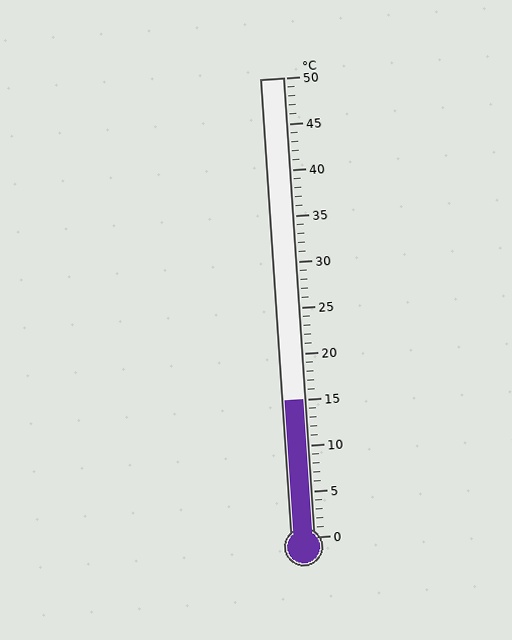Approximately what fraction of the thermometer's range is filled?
The thermometer is filled to approximately 30% of its range.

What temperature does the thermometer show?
The thermometer shows approximately 15°C.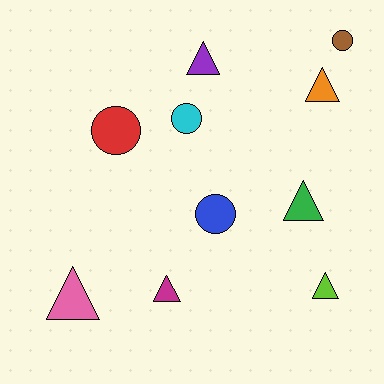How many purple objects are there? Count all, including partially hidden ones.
There is 1 purple object.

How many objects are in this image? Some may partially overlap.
There are 10 objects.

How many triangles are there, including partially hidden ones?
There are 6 triangles.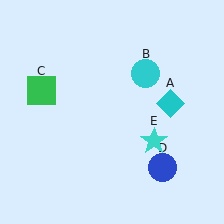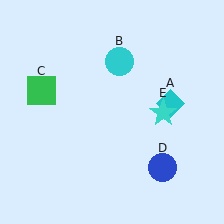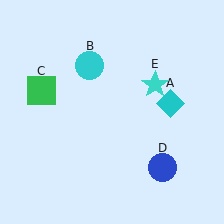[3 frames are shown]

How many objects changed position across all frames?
2 objects changed position: cyan circle (object B), cyan star (object E).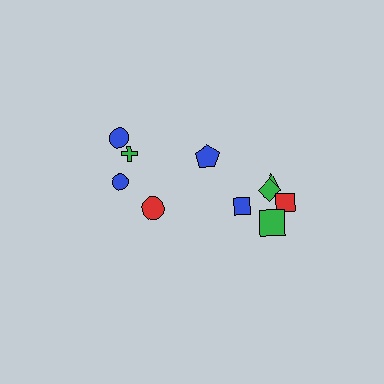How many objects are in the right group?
There are 6 objects.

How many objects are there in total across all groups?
There are 10 objects.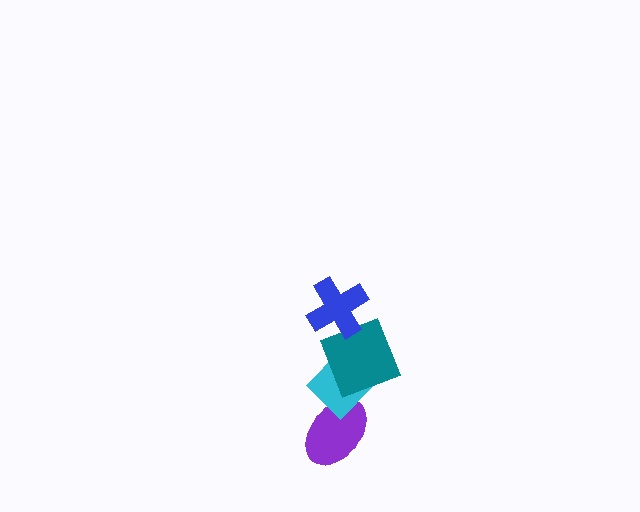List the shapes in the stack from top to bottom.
From top to bottom: the blue cross, the teal square, the cyan diamond, the purple ellipse.